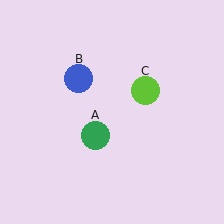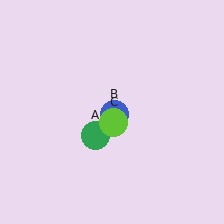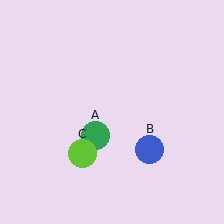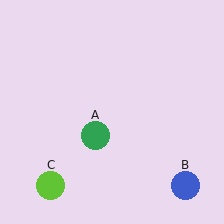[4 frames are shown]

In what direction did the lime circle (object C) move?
The lime circle (object C) moved down and to the left.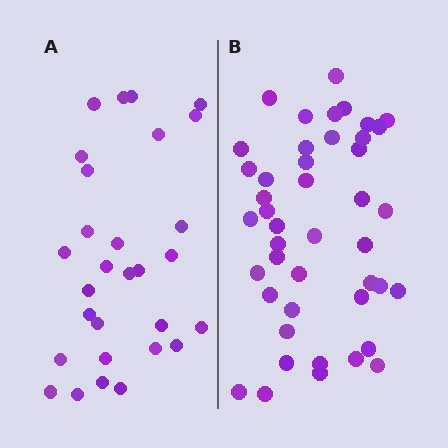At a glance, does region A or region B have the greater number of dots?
Region B (the right region) has more dots.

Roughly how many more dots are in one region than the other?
Region B has approximately 15 more dots than region A.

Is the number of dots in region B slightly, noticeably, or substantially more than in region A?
Region B has substantially more. The ratio is roughly 1.5 to 1.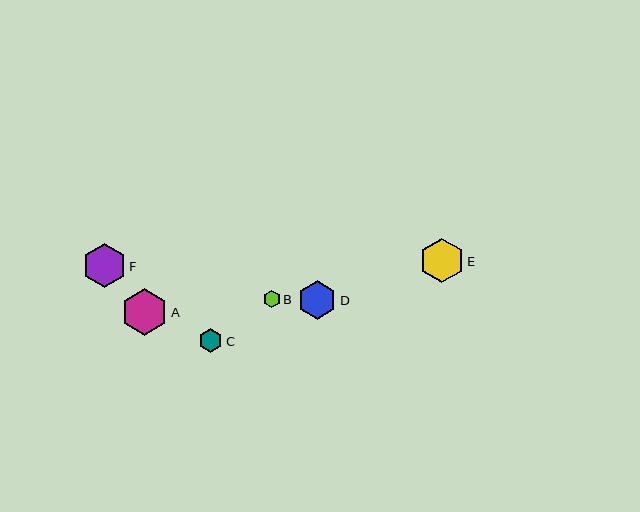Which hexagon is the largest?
Hexagon A is the largest with a size of approximately 47 pixels.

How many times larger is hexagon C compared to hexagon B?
Hexagon C is approximately 1.4 times the size of hexagon B.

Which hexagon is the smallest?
Hexagon B is the smallest with a size of approximately 17 pixels.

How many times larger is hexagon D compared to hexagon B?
Hexagon D is approximately 2.2 times the size of hexagon B.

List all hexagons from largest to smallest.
From largest to smallest: A, E, F, D, C, B.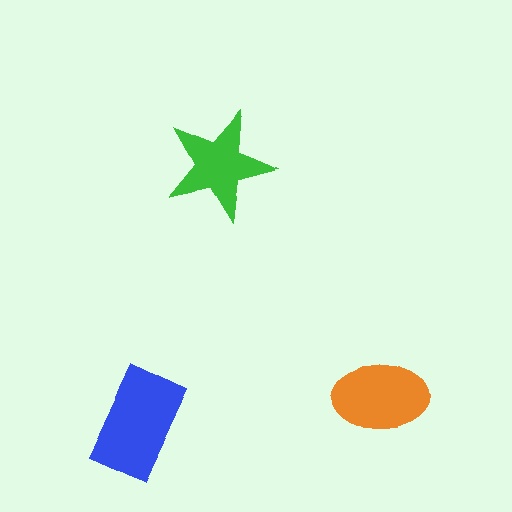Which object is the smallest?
The green star.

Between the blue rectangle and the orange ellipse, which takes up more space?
The blue rectangle.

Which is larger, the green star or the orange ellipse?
The orange ellipse.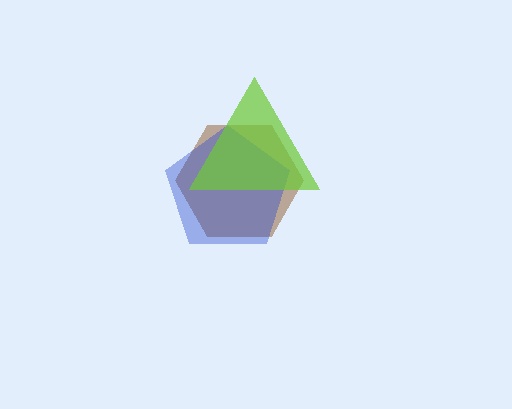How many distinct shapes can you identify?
There are 3 distinct shapes: a brown hexagon, a blue pentagon, a lime triangle.